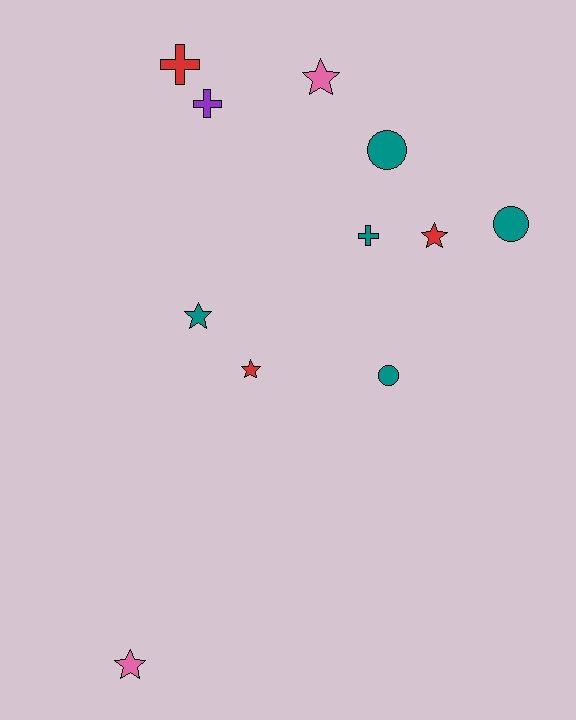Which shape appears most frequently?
Star, with 5 objects.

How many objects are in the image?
There are 11 objects.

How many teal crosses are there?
There is 1 teal cross.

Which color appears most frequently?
Teal, with 5 objects.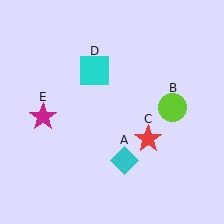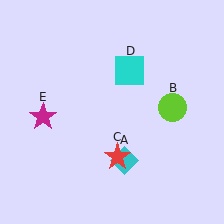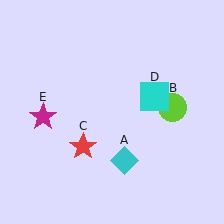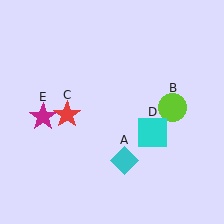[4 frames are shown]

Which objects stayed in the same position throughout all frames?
Cyan diamond (object A) and lime circle (object B) and magenta star (object E) remained stationary.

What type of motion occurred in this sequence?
The red star (object C), cyan square (object D) rotated clockwise around the center of the scene.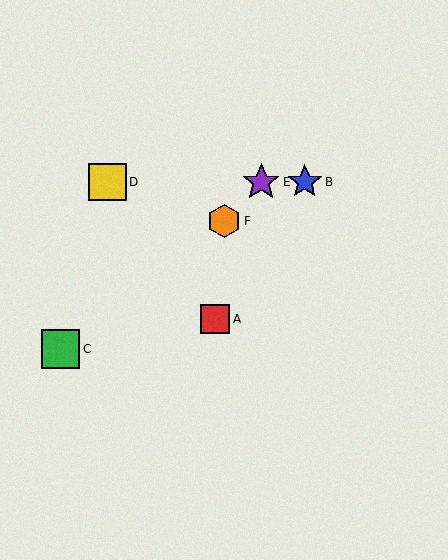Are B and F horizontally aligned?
No, B is at y≈182 and F is at y≈221.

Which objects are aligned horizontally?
Objects B, D, E are aligned horizontally.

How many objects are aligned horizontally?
3 objects (B, D, E) are aligned horizontally.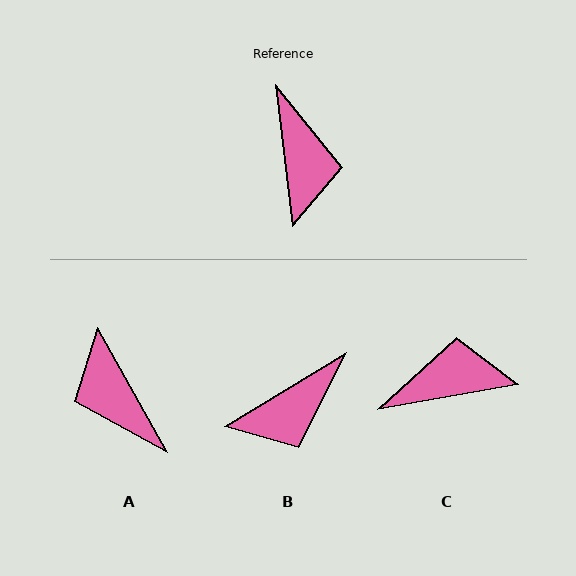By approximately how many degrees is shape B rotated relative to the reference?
Approximately 66 degrees clockwise.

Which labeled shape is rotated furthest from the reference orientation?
A, about 158 degrees away.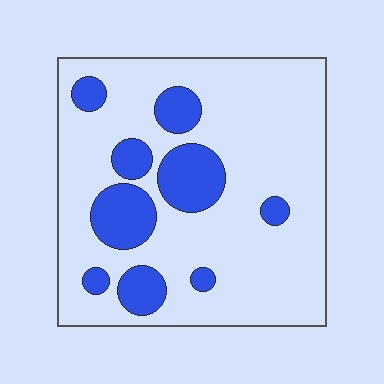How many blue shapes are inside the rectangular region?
9.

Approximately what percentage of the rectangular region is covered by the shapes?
Approximately 20%.